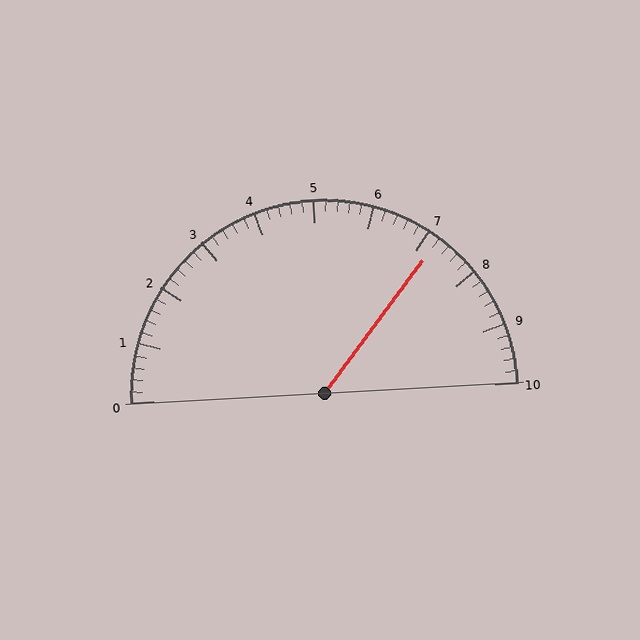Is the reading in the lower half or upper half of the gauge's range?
The reading is in the upper half of the range (0 to 10).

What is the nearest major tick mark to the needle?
The nearest major tick mark is 7.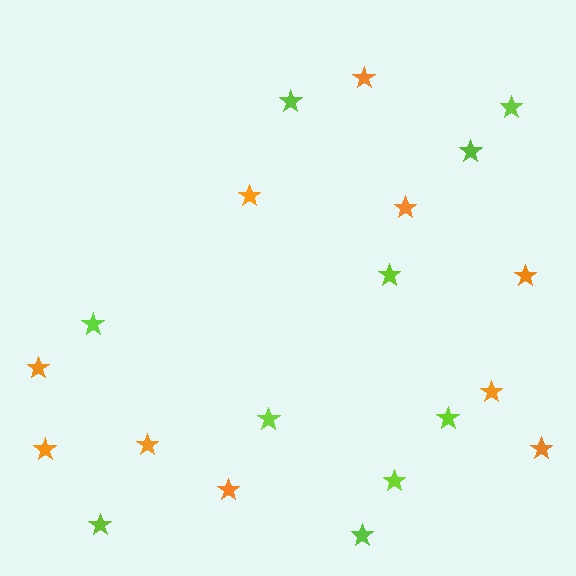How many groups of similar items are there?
There are 2 groups: one group of lime stars (10) and one group of orange stars (10).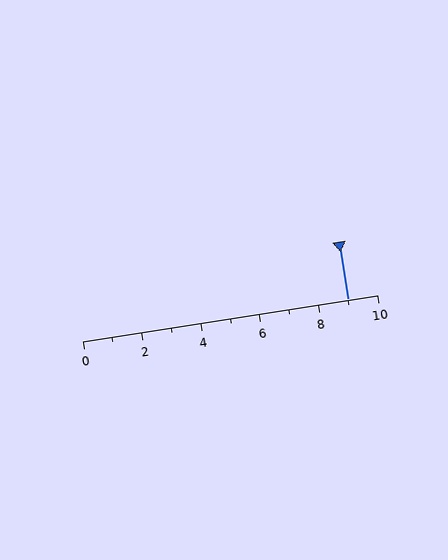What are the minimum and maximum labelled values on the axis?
The axis runs from 0 to 10.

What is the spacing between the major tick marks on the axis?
The major ticks are spaced 2 apart.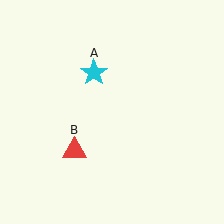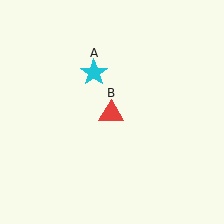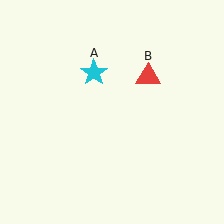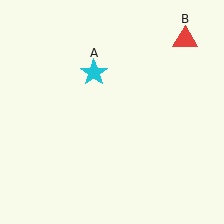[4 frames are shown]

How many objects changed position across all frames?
1 object changed position: red triangle (object B).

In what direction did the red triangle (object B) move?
The red triangle (object B) moved up and to the right.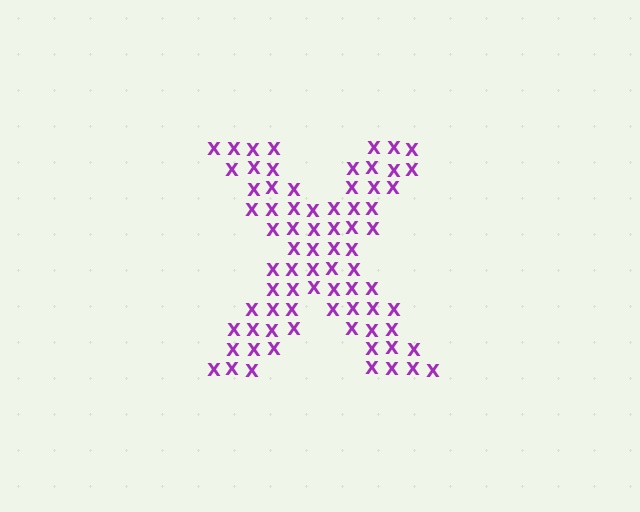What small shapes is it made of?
It is made of small letter X's.